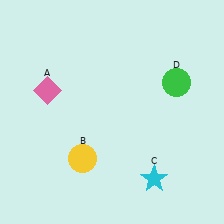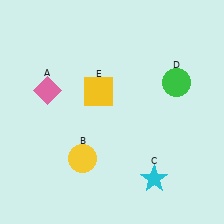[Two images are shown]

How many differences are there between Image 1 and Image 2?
There is 1 difference between the two images.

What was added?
A yellow square (E) was added in Image 2.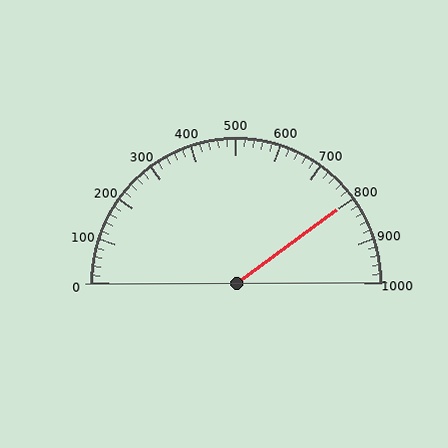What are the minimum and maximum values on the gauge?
The gauge ranges from 0 to 1000.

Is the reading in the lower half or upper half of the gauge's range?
The reading is in the upper half of the range (0 to 1000).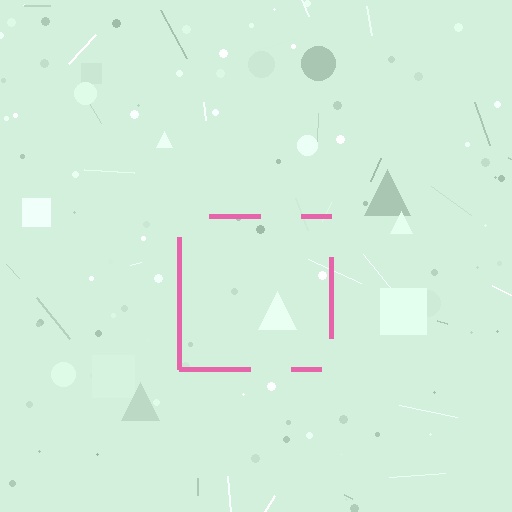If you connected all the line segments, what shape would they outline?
They would outline a square.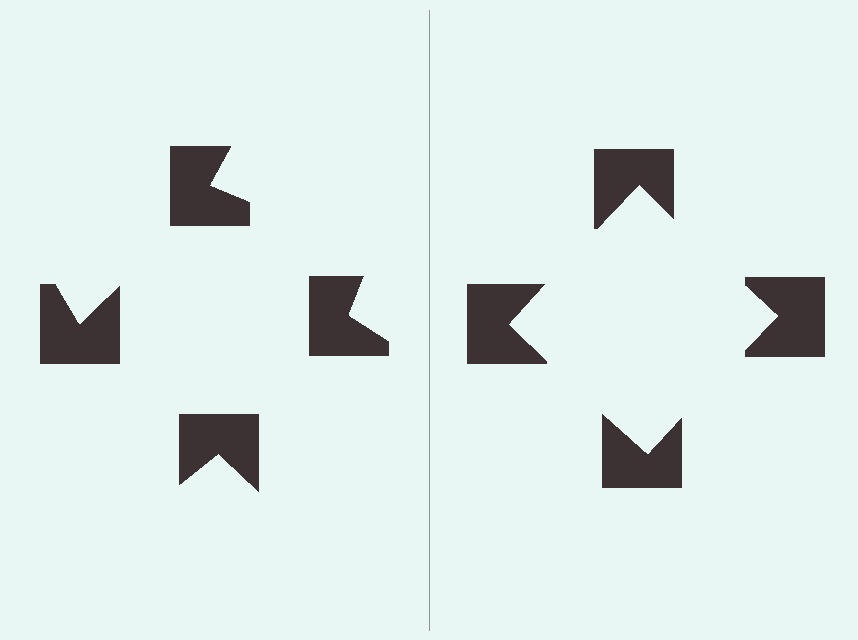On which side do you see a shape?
An illusory square appears on the right side. On the left side the wedge cuts are rotated, so no coherent shape forms.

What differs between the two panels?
The notched squares are positioned identically on both sides; only the wedge orientations differ. On the right they align to a square; on the left they are misaligned.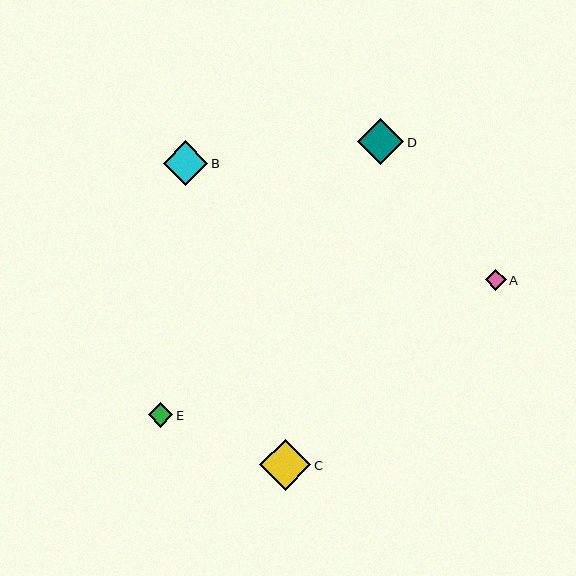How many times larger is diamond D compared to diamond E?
Diamond D is approximately 1.9 times the size of diamond E.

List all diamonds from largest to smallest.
From largest to smallest: C, D, B, E, A.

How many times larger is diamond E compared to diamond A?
Diamond E is approximately 1.2 times the size of diamond A.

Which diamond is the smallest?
Diamond A is the smallest with a size of approximately 21 pixels.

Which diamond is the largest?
Diamond C is the largest with a size of approximately 51 pixels.